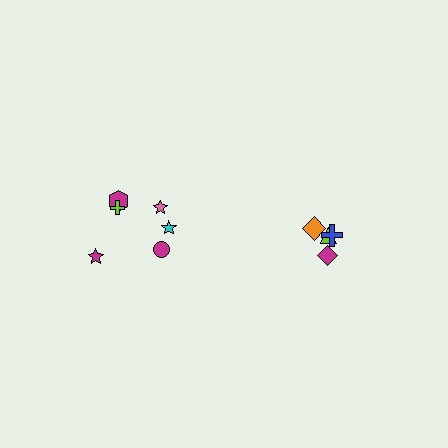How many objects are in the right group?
There are 4 objects.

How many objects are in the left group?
There are 6 objects.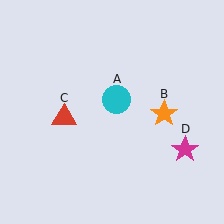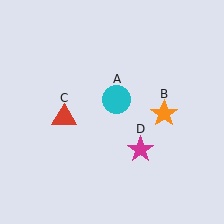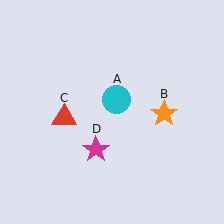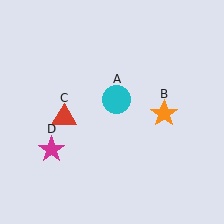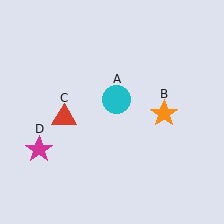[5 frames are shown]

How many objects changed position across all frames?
1 object changed position: magenta star (object D).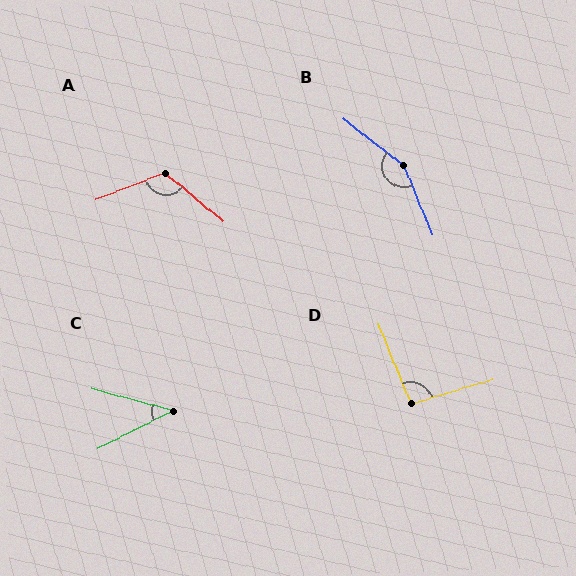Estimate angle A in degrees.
Approximately 119 degrees.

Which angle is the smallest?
C, at approximately 42 degrees.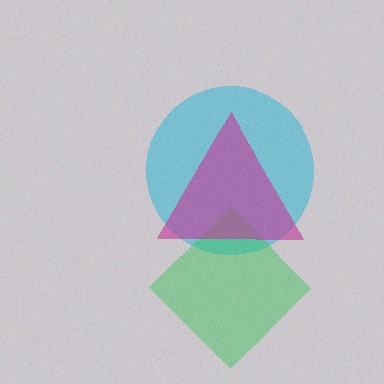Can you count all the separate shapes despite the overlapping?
Yes, there are 3 separate shapes.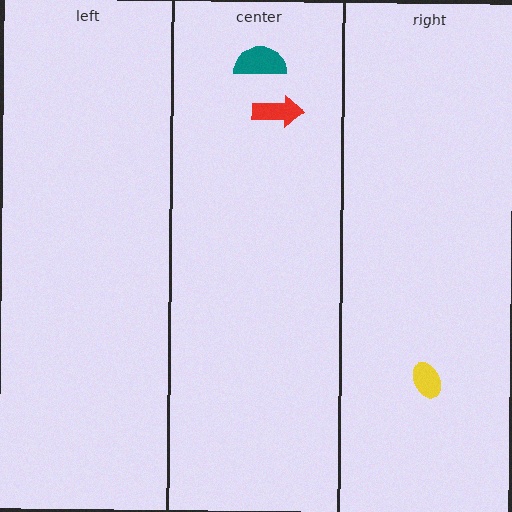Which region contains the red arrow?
The center region.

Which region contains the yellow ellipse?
The right region.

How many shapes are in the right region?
1.